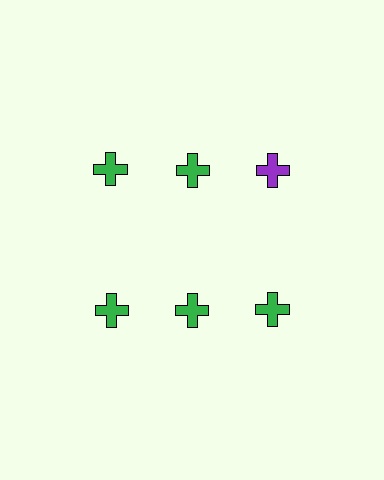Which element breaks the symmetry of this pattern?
The purple cross in the top row, center column breaks the symmetry. All other shapes are green crosses.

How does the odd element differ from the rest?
It has a different color: purple instead of green.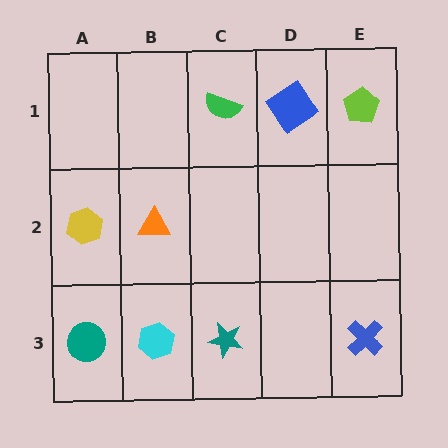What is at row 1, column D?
A blue diamond.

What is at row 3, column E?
A blue cross.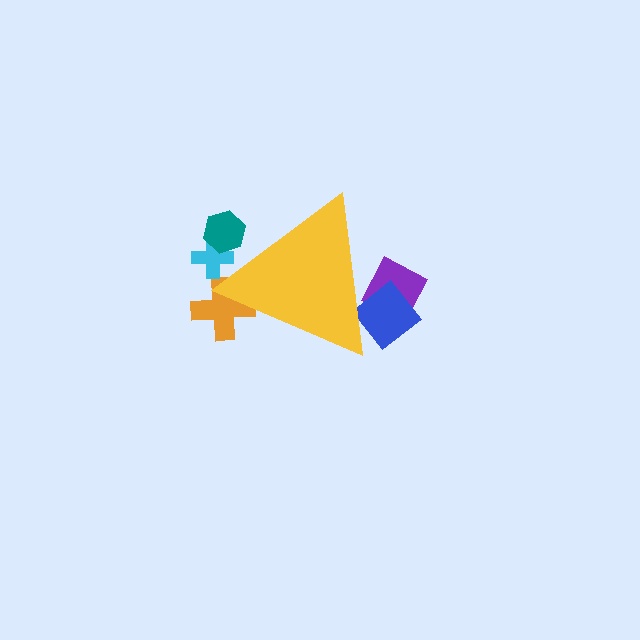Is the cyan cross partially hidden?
Yes, the cyan cross is partially hidden behind the yellow triangle.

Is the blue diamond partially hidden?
Yes, the blue diamond is partially hidden behind the yellow triangle.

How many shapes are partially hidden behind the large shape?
5 shapes are partially hidden.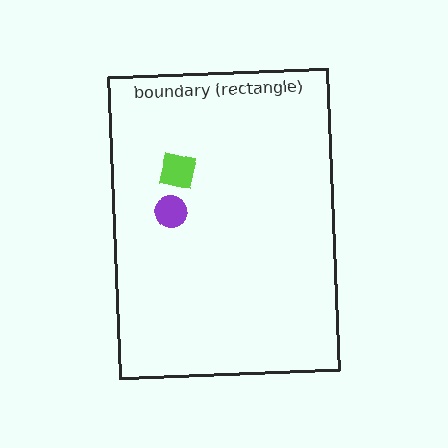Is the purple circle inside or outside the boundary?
Inside.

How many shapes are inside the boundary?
2 inside, 0 outside.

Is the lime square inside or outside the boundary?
Inside.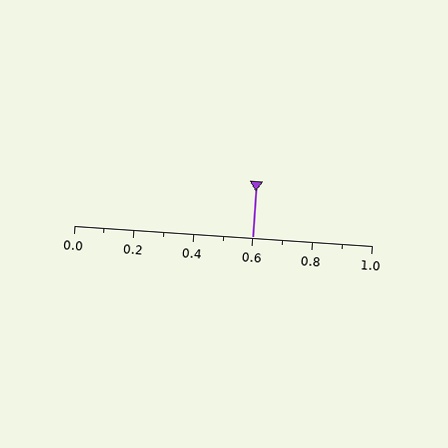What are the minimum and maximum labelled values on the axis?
The axis runs from 0.0 to 1.0.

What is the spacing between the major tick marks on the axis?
The major ticks are spaced 0.2 apart.